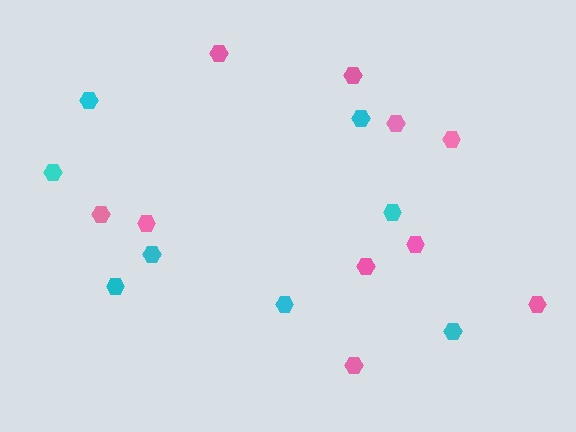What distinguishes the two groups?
There are 2 groups: one group of pink hexagons (10) and one group of cyan hexagons (8).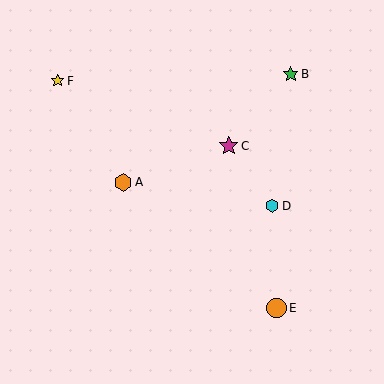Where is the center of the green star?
The center of the green star is at (291, 74).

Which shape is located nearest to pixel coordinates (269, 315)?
The orange circle (labeled E) at (277, 308) is nearest to that location.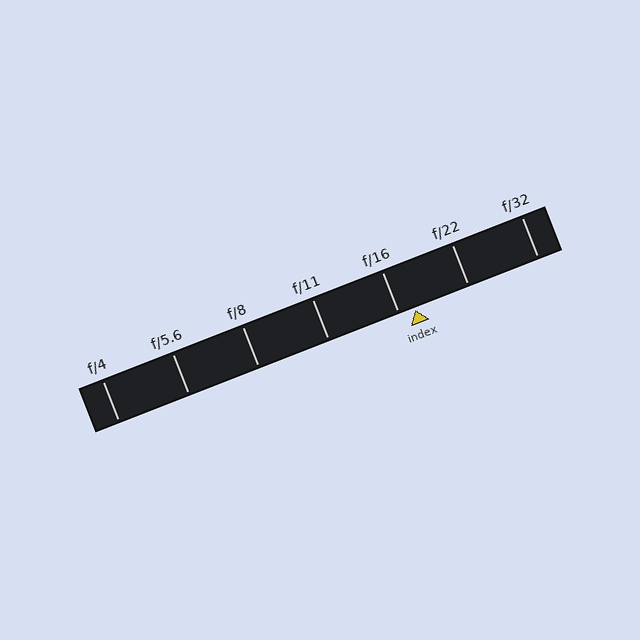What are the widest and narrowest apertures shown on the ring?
The widest aperture shown is f/4 and the narrowest is f/32.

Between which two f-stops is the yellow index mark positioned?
The index mark is between f/16 and f/22.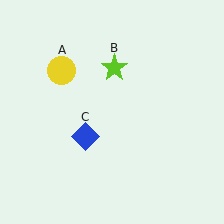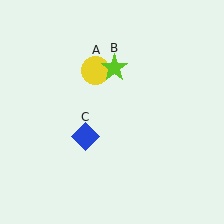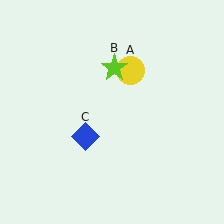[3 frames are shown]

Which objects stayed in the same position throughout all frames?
Lime star (object B) and blue diamond (object C) remained stationary.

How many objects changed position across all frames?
1 object changed position: yellow circle (object A).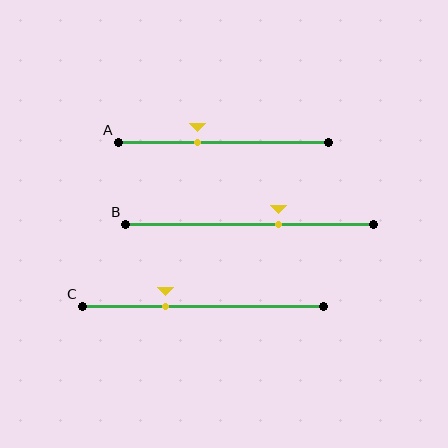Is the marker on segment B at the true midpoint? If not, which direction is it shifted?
No, the marker on segment B is shifted to the right by about 12% of the segment length.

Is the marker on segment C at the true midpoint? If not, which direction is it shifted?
No, the marker on segment C is shifted to the left by about 16% of the segment length.